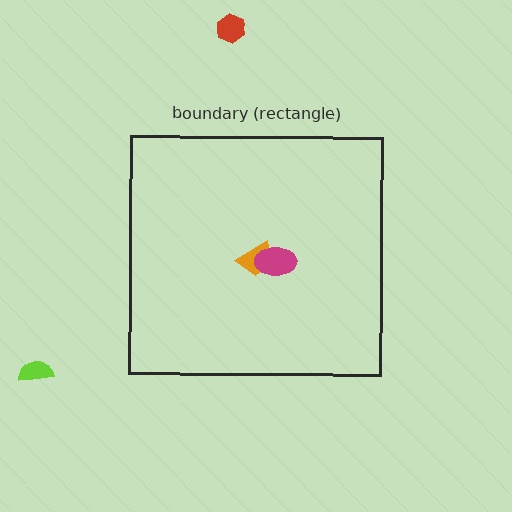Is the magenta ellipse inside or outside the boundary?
Inside.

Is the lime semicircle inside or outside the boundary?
Outside.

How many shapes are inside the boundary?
2 inside, 2 outside.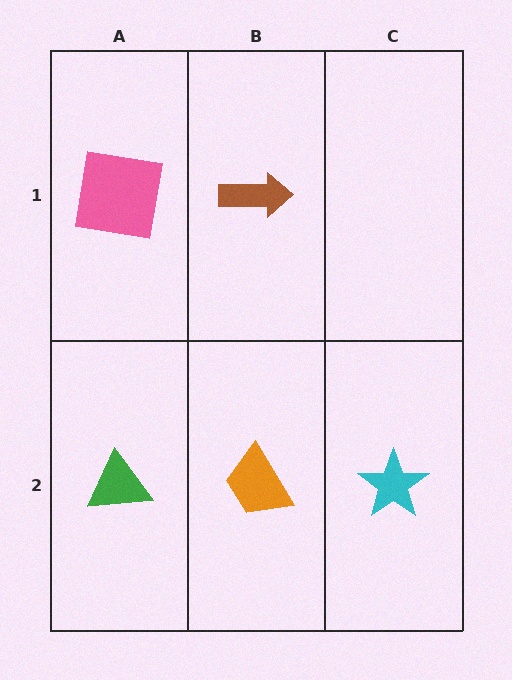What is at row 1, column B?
A brown arrow.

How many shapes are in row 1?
2 shapes.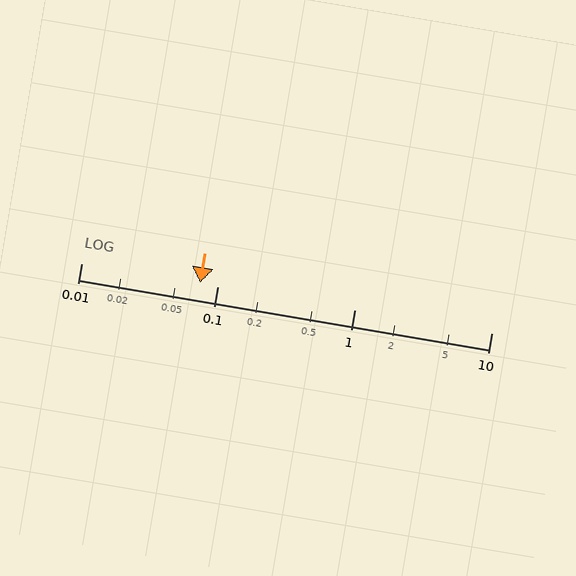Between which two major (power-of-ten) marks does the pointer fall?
The pointer is between 0.01 and 0.1.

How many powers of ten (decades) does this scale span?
The scale spans 3 decades, from 0.01 to 10.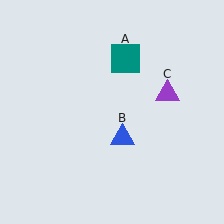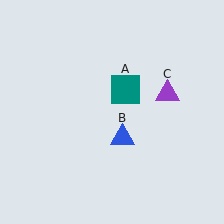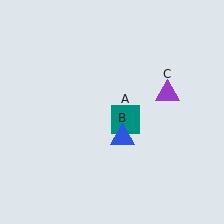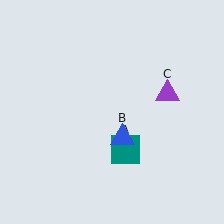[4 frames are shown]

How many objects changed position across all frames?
1 object changed position: teal square (object A).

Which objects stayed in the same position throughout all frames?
Blue triangle (object B) and purple triangle (object C) remained stationary.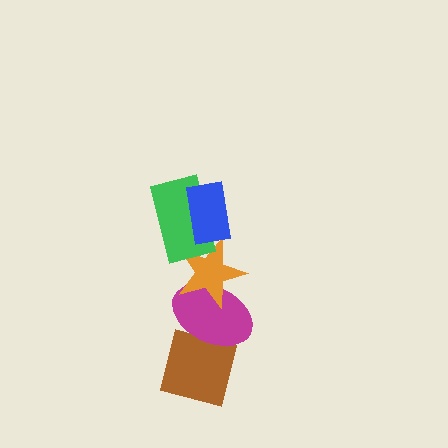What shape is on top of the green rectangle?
The blue rectangle is on top of the green rectangle.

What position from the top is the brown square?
The brown square is 5th from the top.